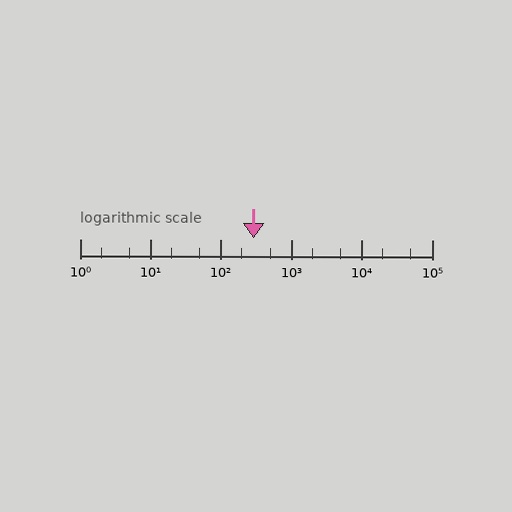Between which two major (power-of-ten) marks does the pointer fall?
The pointer is between 100 and 1000.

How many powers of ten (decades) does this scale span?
The scale spans 5 decades, from 1 to 100000.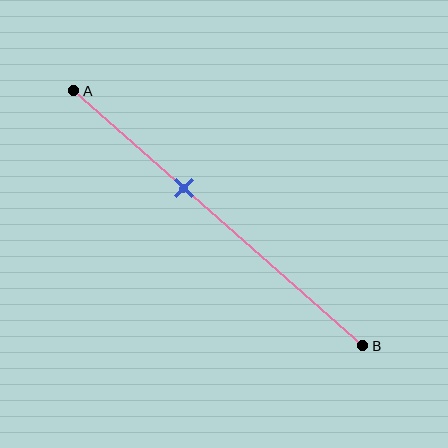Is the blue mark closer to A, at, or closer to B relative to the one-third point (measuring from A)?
The blue mark is closer to point B than the one-third point of segment AB.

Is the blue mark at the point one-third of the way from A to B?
No, the mark is at about 40% from A, not at the 33% one-third point.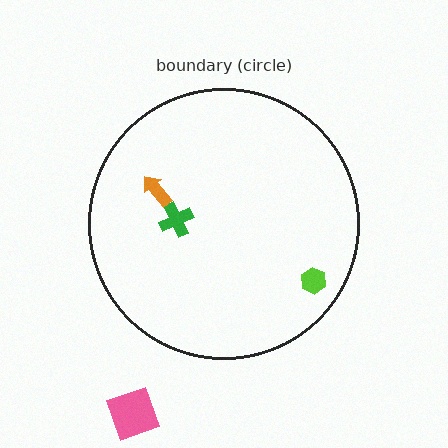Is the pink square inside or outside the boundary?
Outside.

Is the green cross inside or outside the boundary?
Inside.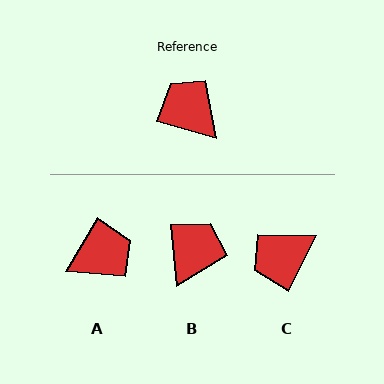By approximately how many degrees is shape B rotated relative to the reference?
Approximately 69 degrees clockwise.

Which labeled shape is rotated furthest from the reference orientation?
A, about 105 degrees away.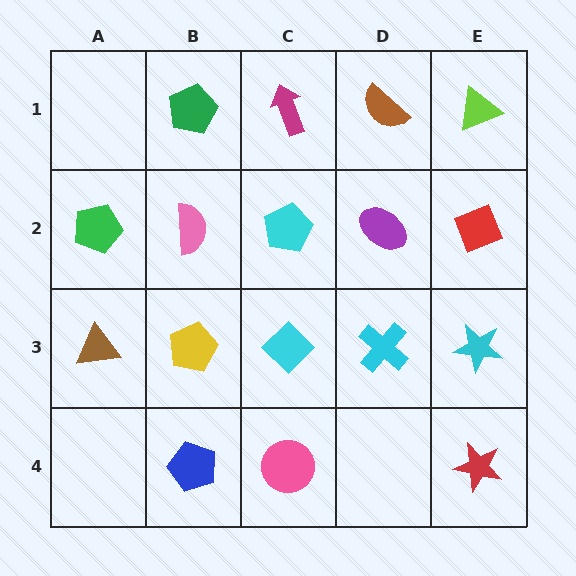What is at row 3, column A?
A brown triangle.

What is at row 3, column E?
A cyan star.